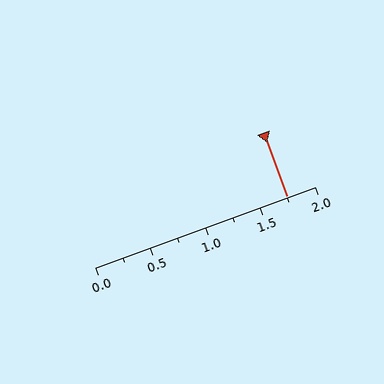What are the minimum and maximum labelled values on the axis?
The axis runs from 0.0 to 2.0.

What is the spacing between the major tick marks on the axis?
The major ticks are spaced 0.5 apart.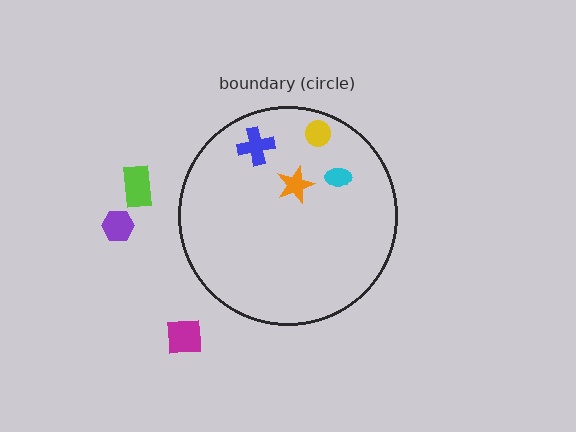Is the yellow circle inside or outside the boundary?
Inside.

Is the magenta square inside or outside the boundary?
Outside.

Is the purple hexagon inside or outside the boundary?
Outside.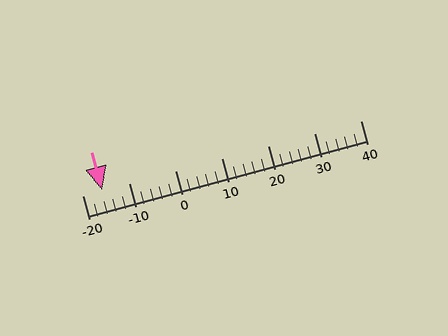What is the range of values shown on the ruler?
The ruler shows values from -20 to 40.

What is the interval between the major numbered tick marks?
The major tick marks are spaced 10 units apart.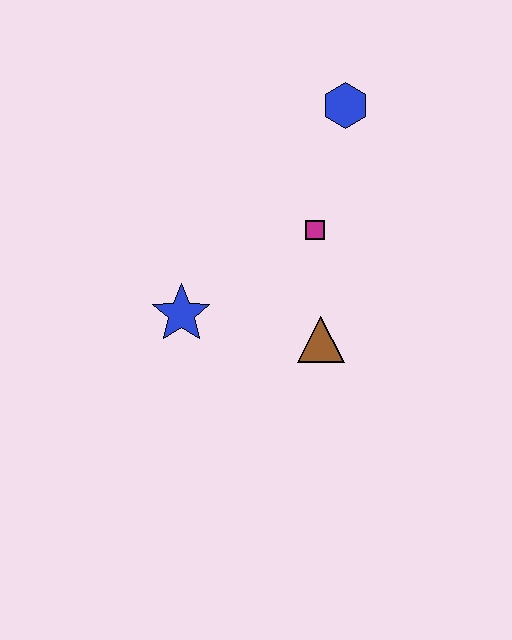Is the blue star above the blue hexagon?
No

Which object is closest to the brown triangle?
The magenta square is closest to the brown triangle.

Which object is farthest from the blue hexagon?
The blue star is farthest from the blue hexagon.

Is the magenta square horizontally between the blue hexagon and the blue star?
Yes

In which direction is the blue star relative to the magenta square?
The blue star is to the left of the magenta square.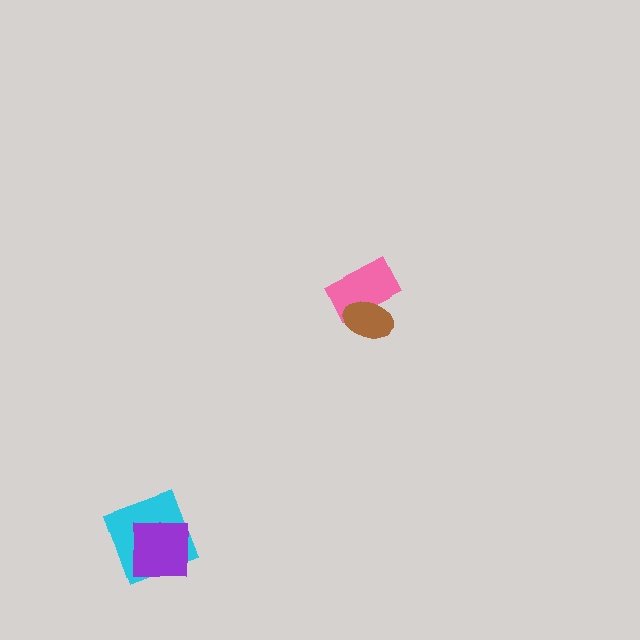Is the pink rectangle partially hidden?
Yes, it is partially covered by another shape.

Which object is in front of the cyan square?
The purple square is in front of the cyan square.